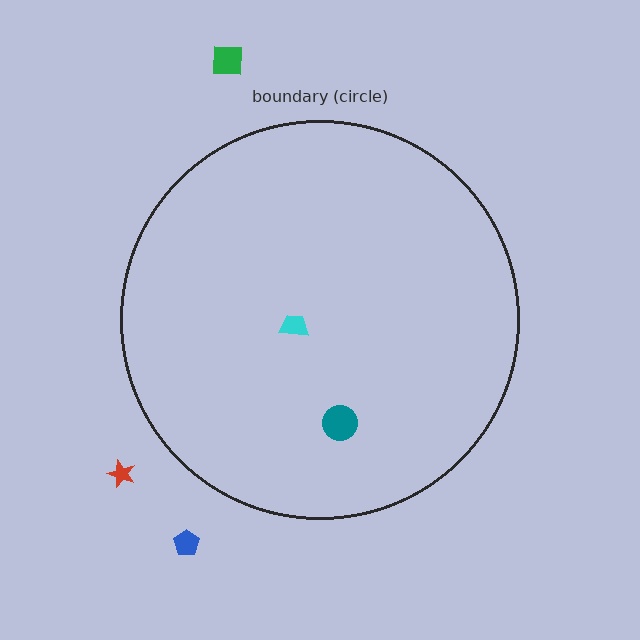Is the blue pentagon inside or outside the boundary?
Outside.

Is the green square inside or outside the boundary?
Outside.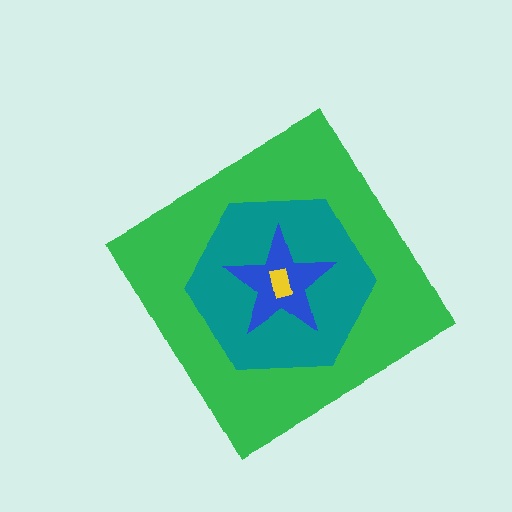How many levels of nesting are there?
4.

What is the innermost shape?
The yellow rectangle.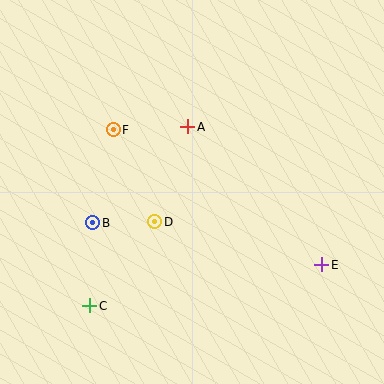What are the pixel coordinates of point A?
Point A is at (188, 127).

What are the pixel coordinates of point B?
Point B is at (93, 223).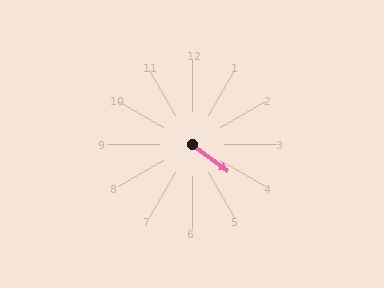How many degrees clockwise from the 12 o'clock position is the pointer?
Approximately 127 degrees.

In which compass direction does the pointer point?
Southeast.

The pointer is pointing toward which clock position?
Roughly 4 o'clock.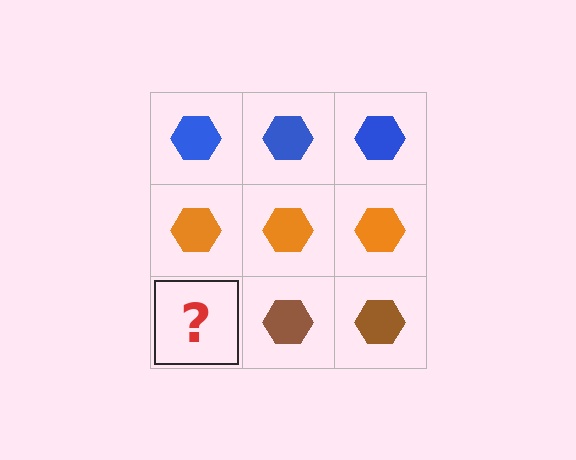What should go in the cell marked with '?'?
The missing cell should contain a brown hexagon.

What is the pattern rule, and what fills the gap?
The rule is that each row has a consistent color. The gap should be filled with a brown hexagon.